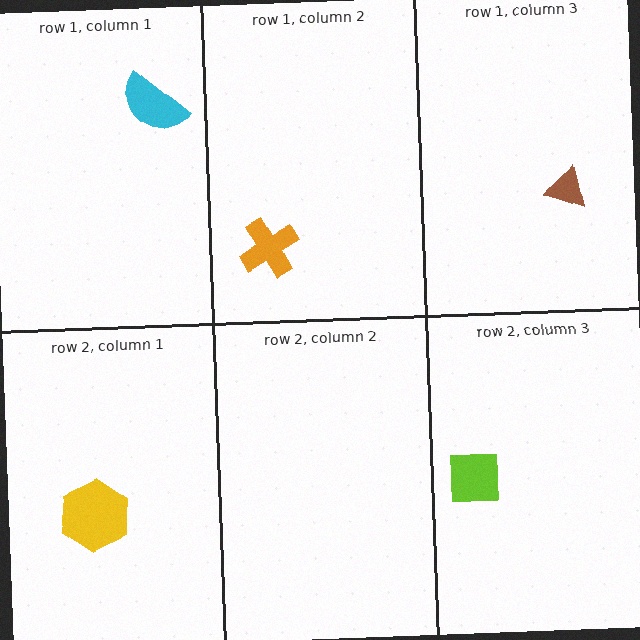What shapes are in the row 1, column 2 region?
The orange cross.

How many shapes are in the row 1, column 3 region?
1.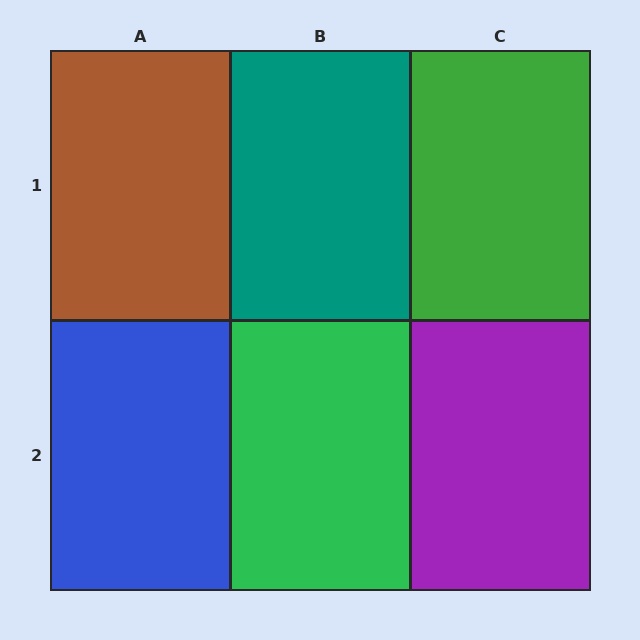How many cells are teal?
1 cell is teal.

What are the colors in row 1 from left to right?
Brown, teal, green.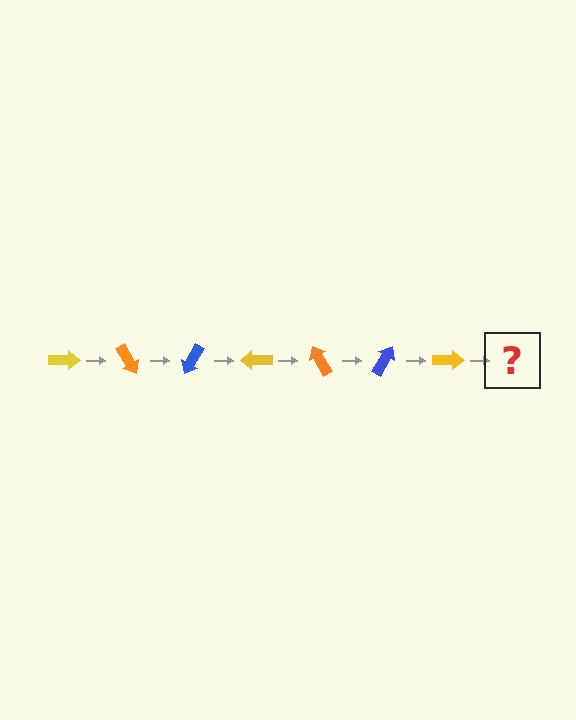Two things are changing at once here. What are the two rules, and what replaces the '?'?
The two rules are that it rotates 60 degrees each step and the color cycles through yellow, orange, and blue. The '?' should be an orange arrow, rotated 420 degrees from the start.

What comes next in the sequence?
The next element should be an orange arrow, rotated 420 degrees from the start.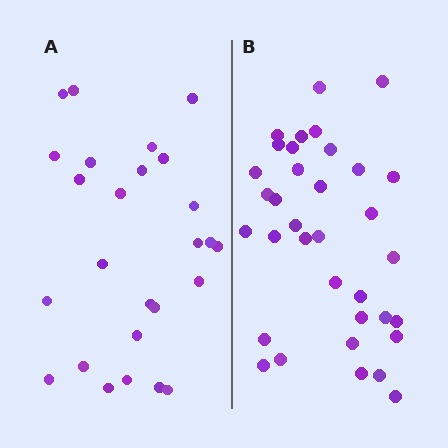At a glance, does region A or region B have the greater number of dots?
Region B (the right region) has more dots.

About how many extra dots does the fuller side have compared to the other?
Region B has roughly 8 or so more dots than region A.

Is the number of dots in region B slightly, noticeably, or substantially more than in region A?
Region B has noticeably more, but not dramatically so. The ratio is roughly 1.3 to 1.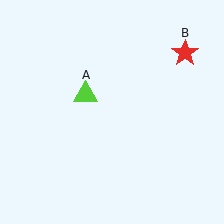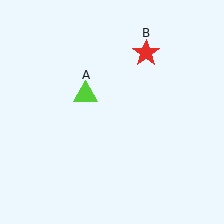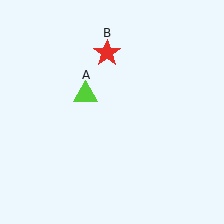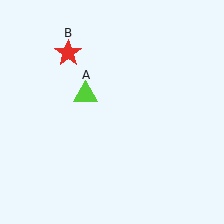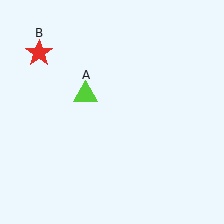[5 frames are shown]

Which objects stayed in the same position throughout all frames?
Lime triangle (object A) remained stationary.